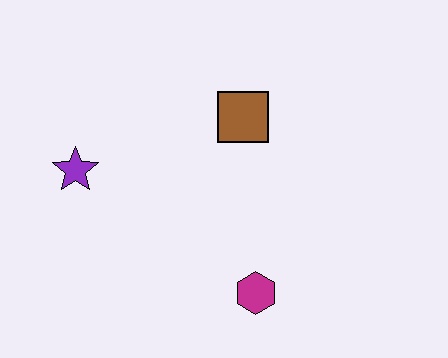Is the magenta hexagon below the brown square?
Yes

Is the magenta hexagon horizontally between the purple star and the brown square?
No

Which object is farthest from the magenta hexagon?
The purple star is farthest from the magenta hexagon.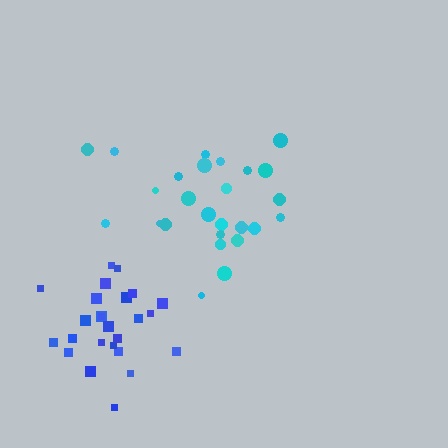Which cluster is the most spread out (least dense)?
Cyan.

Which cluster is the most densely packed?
Blue.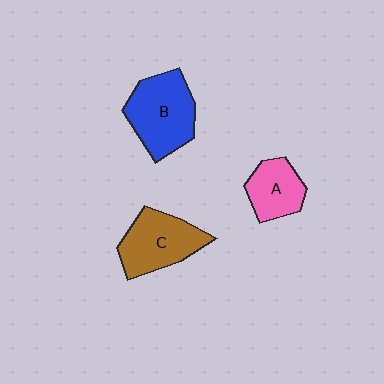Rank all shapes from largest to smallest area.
From largest to smallest: B (blue), C (brown), A (pink).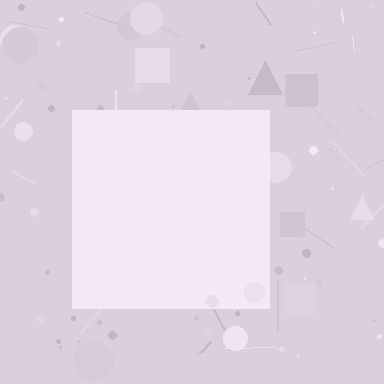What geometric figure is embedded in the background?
A square is embedded in the background.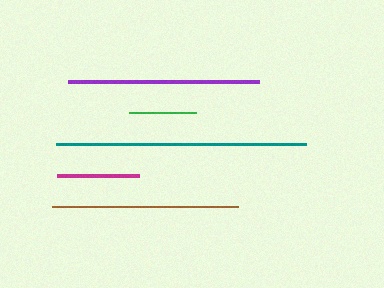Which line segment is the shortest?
The green line is the shortest at approximately 67 pixels.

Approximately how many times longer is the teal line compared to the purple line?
The teal line is approximately 1.3 times the length of the purple line.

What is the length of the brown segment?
The brown segment is approximately 186 pixels long.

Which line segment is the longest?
The teal line is the longest at approximately 250 pixels.